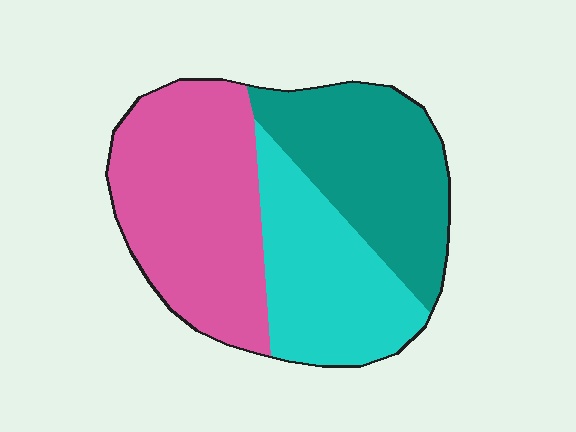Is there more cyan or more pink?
Pink.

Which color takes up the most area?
Pink, at roughly 40%.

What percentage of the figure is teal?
Teal takes up about one third (1/3) of the figure.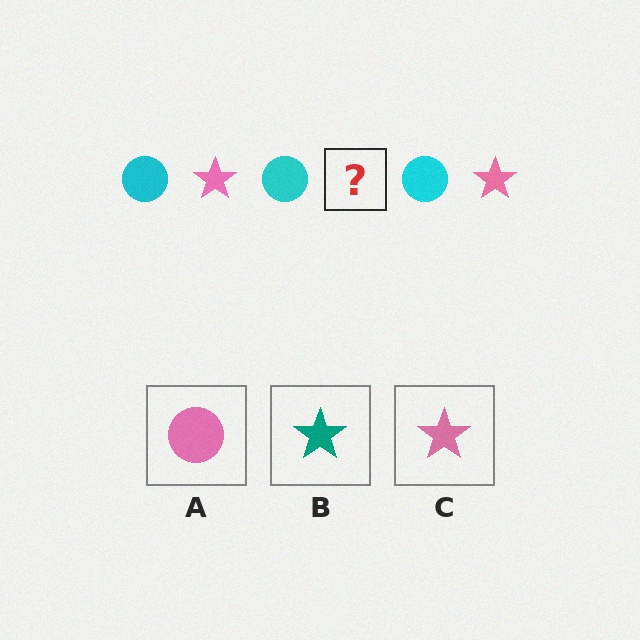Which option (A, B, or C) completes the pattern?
C.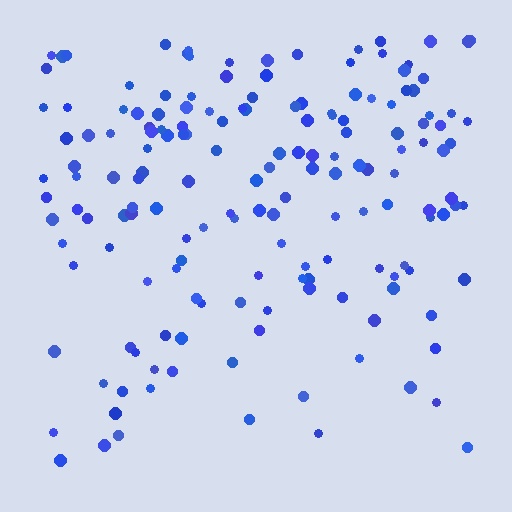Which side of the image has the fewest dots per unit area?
The bottom.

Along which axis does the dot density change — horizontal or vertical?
Vertical.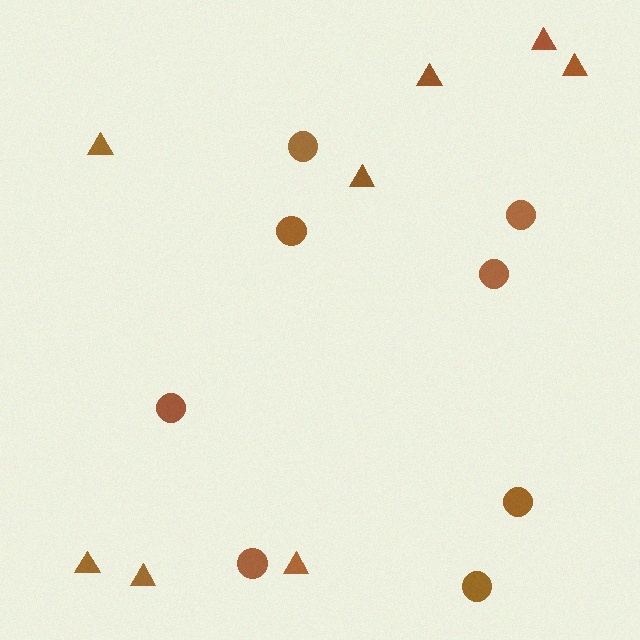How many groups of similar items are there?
There are 2 groups: one group of circles (8) and one group of triangles (8).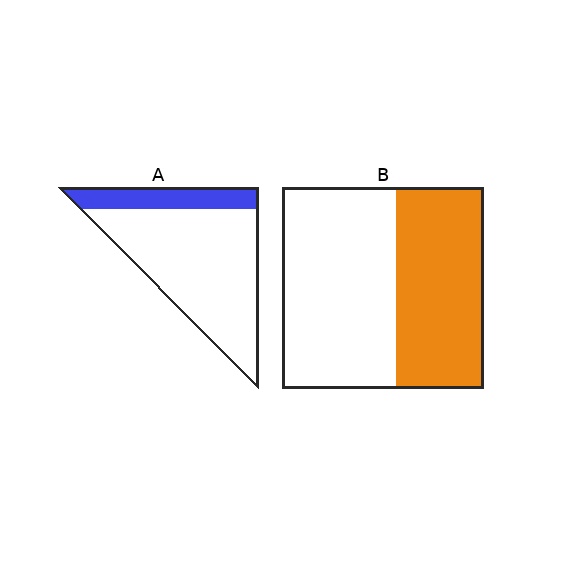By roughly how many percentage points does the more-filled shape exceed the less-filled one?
By roughly 25 percentage points (B over A).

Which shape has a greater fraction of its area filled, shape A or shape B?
Shape B.